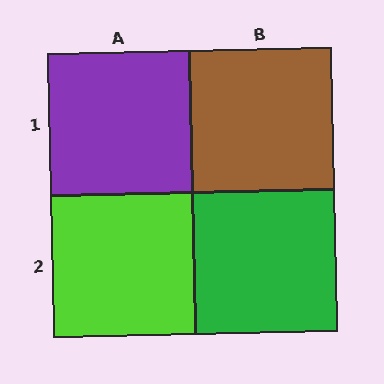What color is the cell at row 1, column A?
Purple.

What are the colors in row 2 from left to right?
Lime, green.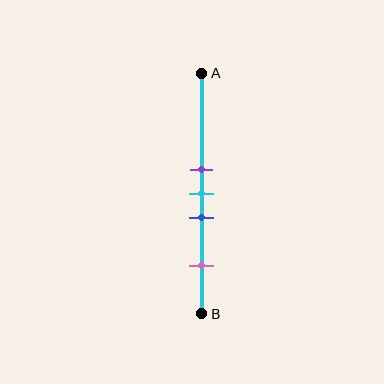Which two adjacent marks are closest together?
The purple and cyan marks are the closest adjacent pair.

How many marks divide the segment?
There are 4 marks dividing the segment.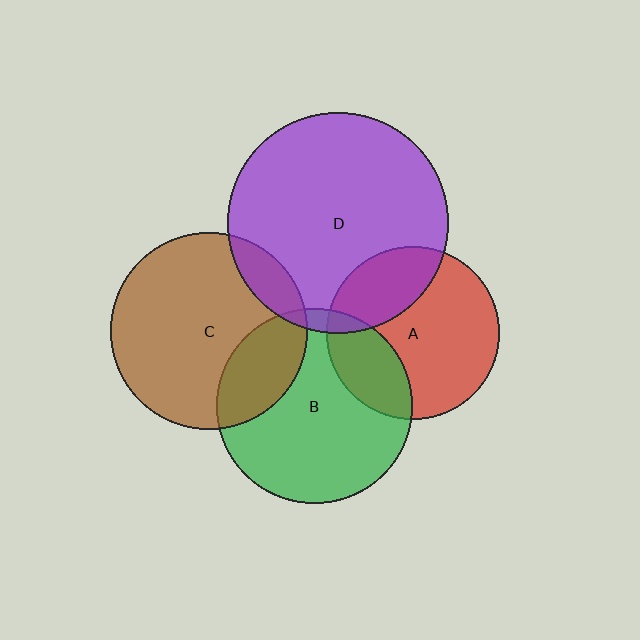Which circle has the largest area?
Circle D (purple).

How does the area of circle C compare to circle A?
Approximately 1.3 times.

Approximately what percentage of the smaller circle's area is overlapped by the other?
Approximately 25%.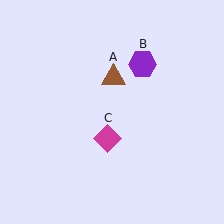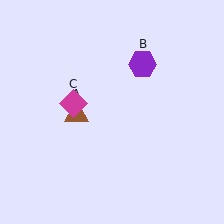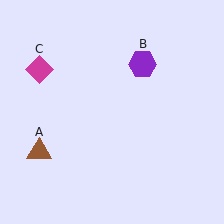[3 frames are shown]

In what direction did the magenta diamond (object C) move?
The magenta diamond (object C) moved up and to the left.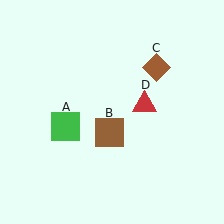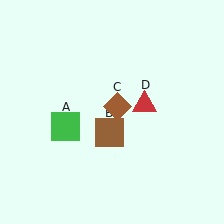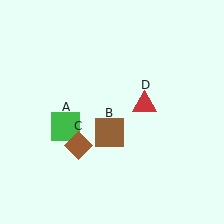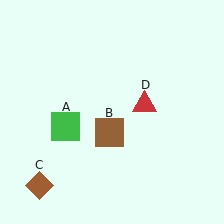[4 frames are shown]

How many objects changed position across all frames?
1 object changed position: brown diamond (object C).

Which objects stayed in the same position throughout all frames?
Green square (object A) and brown square (object B) and red triangle (object D) remained stationary.